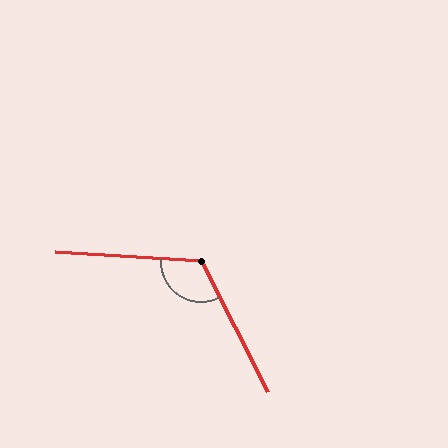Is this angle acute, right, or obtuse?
It is obtuse.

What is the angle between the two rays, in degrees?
Approximately 120 degrees.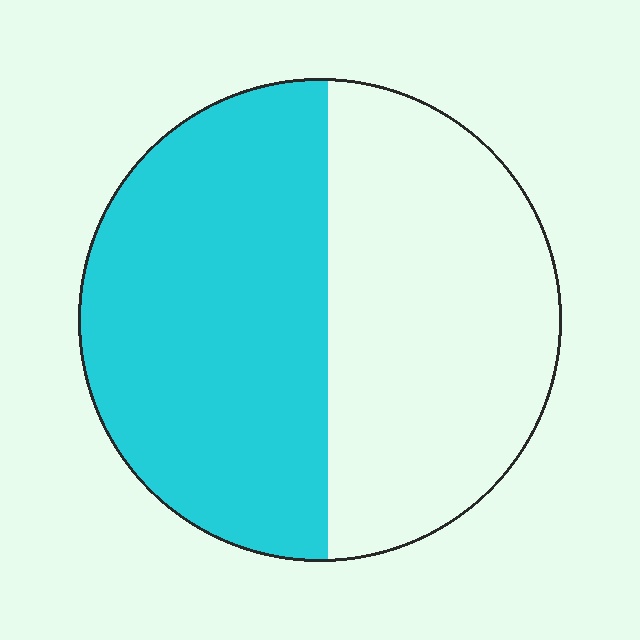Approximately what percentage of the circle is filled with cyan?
Approximately 50%.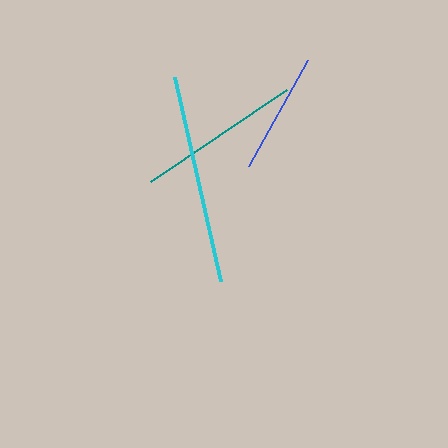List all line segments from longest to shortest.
From longest to shortest: cyan, teal, blue.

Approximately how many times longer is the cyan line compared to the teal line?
The cyan line is approximately 1.3 times the length of the teal line.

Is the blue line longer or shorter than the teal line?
The teal line is longer than the blue line.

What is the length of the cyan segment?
The cyan segment is approximately 209 pixels long.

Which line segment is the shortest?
The blue line is the shortest at approximately 122 pixels.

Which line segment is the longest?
The cyan line is the longest at approximately 209 pixels.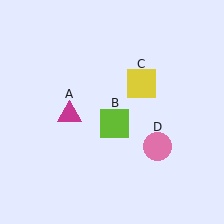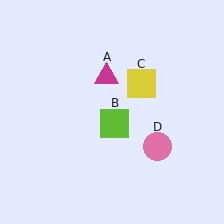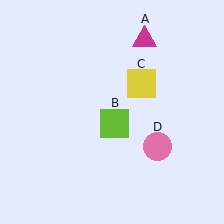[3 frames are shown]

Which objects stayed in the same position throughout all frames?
Lime square (object B) and yellow square (object C) and pink circle (object D) remained stationary.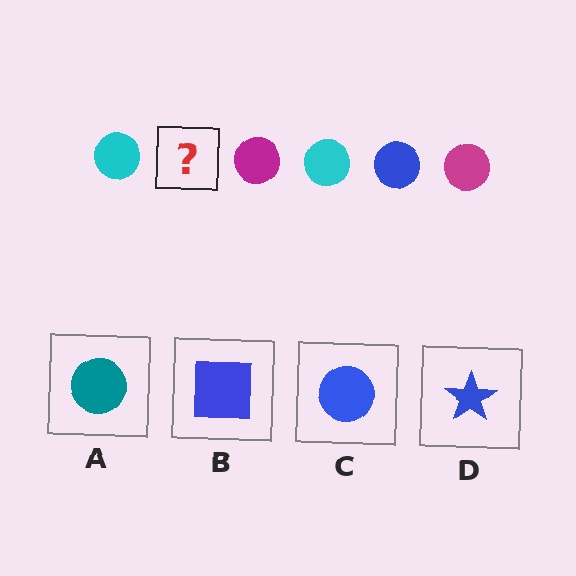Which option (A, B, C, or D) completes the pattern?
C.